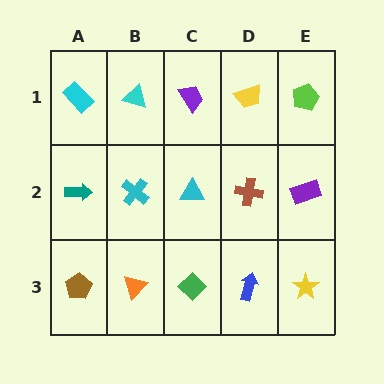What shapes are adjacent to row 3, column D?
A brown cross (row 2, column D), a green diamond (row 3, column C), a yellow star (row 3, column E).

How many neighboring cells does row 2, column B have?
4.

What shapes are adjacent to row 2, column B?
A cyan triangle (row 1, column B), an orange triangle (row 3, column B), a teal arrow (row 2, column A), a cyan triangle (row 2, column C).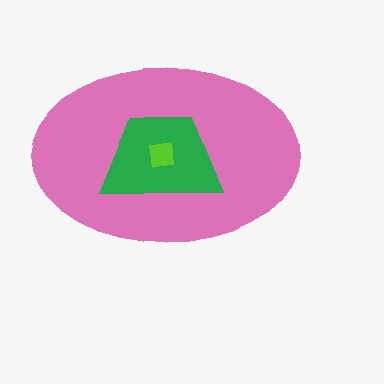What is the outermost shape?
The pink ellipse.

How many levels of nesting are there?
3.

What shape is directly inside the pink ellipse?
The green trapezoid.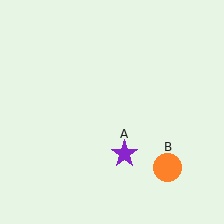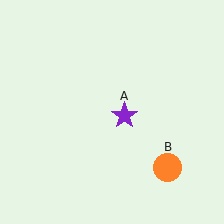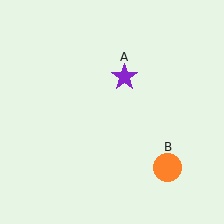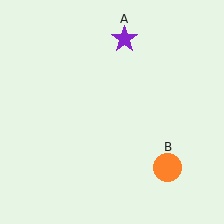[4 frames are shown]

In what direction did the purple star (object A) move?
The purple star (object A) moved up.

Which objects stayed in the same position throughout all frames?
Orange circle (object B) remained stationary.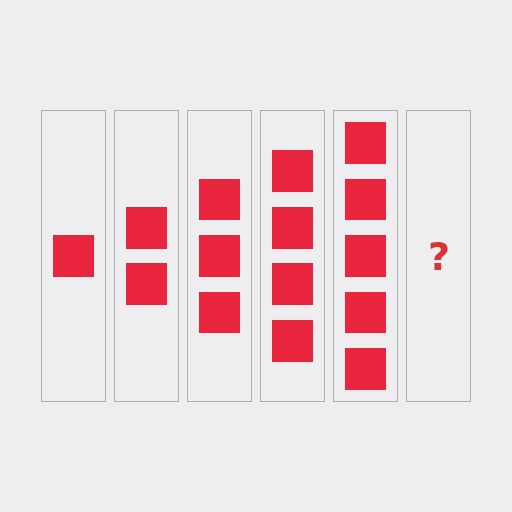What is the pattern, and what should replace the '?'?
The pattern is that each step adds one more square. The '?' should be 6 squares.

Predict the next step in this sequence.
The next step is 6 squares.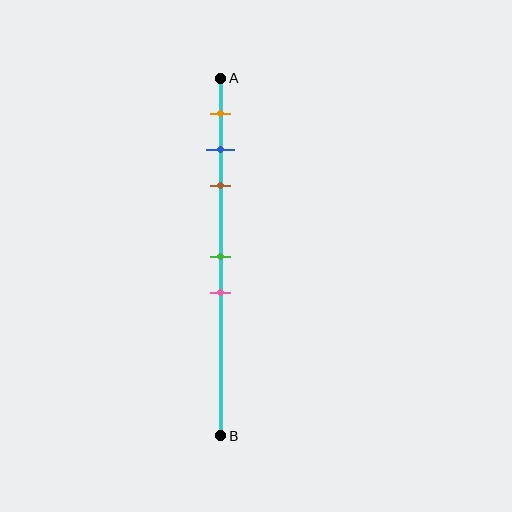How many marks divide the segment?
There are 5 marks dividing the segment.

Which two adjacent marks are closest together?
The blue and brown marks are the closest adjacent pair.